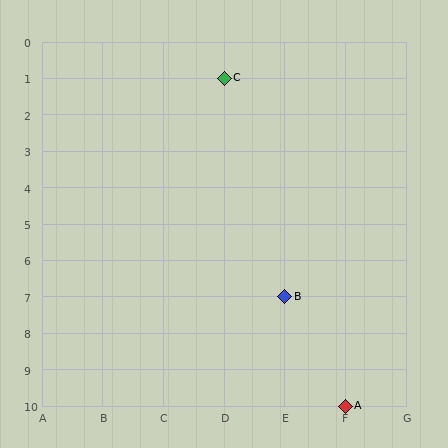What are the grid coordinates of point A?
Point A is at grid coordinates (F, 10).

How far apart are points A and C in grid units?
Points A and C are 2 columns and 9 rows apart (about 9.2 grid units diagonally).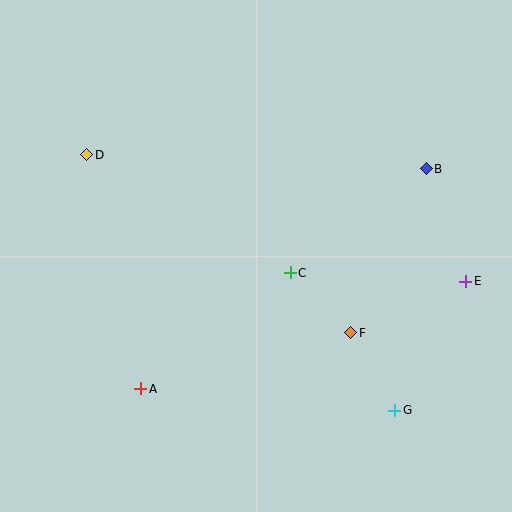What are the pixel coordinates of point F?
Point F is at (351, 333).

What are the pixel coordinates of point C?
Point C is at (290, 273).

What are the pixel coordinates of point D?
Point D is at (87, 155).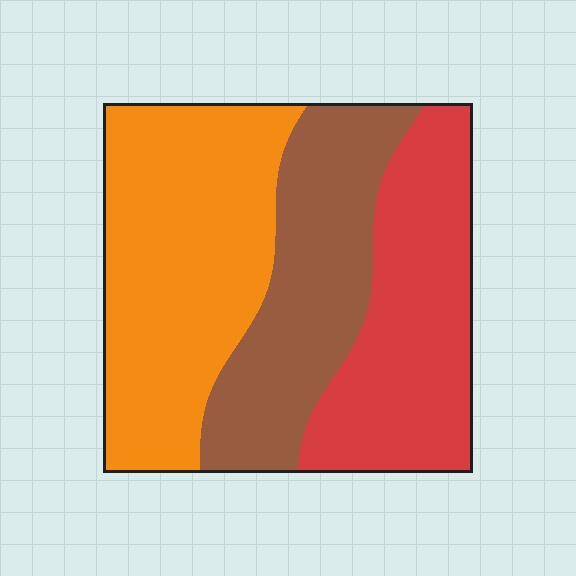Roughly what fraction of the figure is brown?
Brown takes up between a quarter and a half of the figure.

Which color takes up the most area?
Orange, at roughly 40%.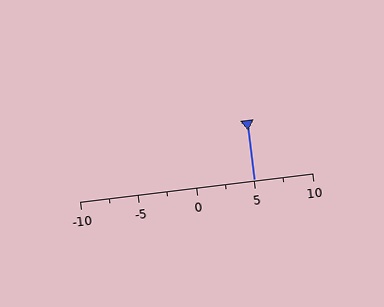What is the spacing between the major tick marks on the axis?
The major ticks are spaced 5 apart.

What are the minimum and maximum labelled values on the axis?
The axis runs from -10 to 10.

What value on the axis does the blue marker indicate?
The marker indicates approximately 5.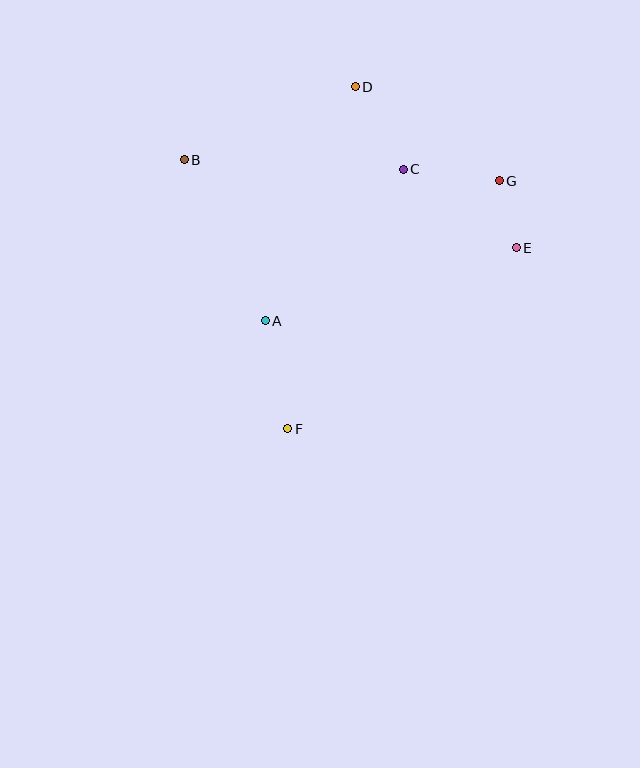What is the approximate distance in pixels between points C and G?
The distance between C and G is approximately 97 pixels.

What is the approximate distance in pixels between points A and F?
The distance between A and F is approximately 110 pixels.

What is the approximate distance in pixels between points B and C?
The distance between B and C is approximately 219 pixels.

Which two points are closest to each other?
Points E and G are closest to each other.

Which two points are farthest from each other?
Points D and F are farthest from each other.